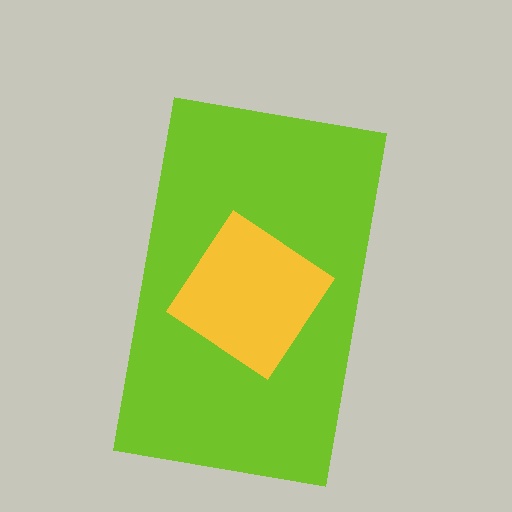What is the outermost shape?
The lime rectangle.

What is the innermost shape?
The yellow diamond.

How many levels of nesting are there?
2.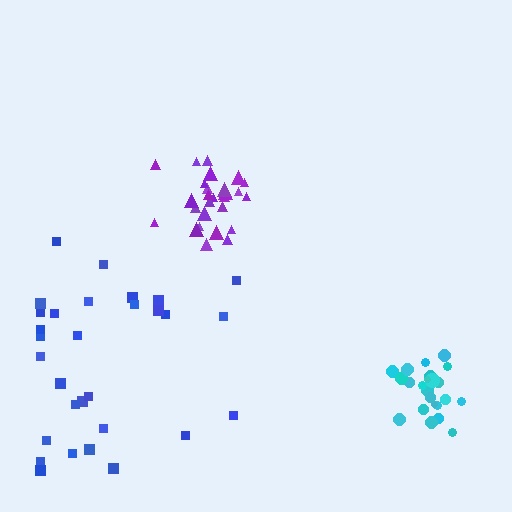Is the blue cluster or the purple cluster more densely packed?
Purple.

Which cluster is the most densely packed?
Purple.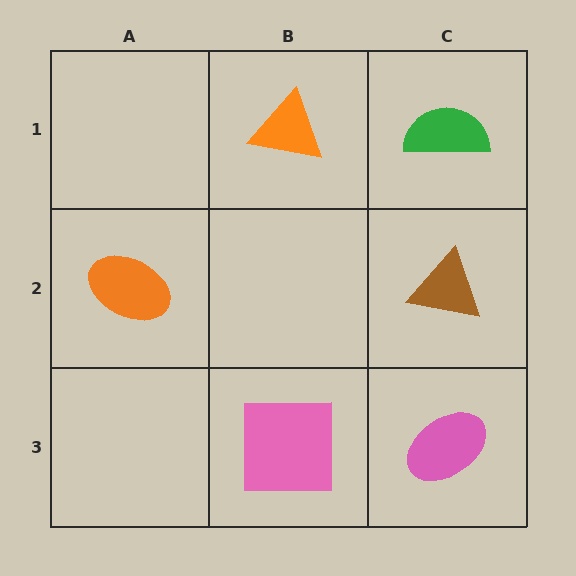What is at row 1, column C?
A green semicircle.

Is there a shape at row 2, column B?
No, that cell is empty.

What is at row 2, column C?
A brown triangle.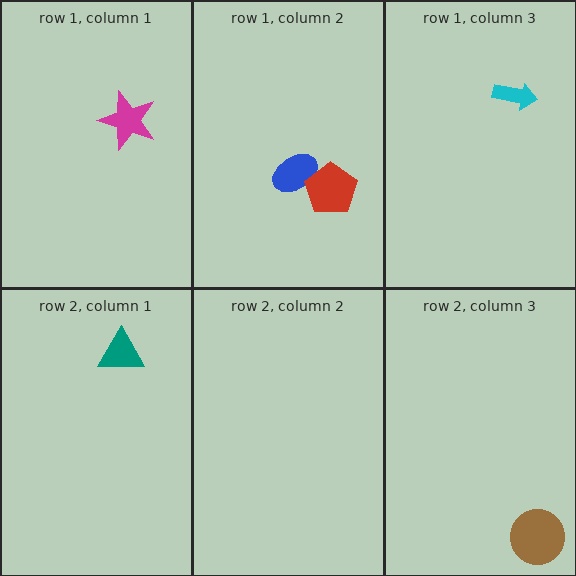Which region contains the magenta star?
The row 1, column 1 region.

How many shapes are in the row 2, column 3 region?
1.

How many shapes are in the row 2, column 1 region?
1.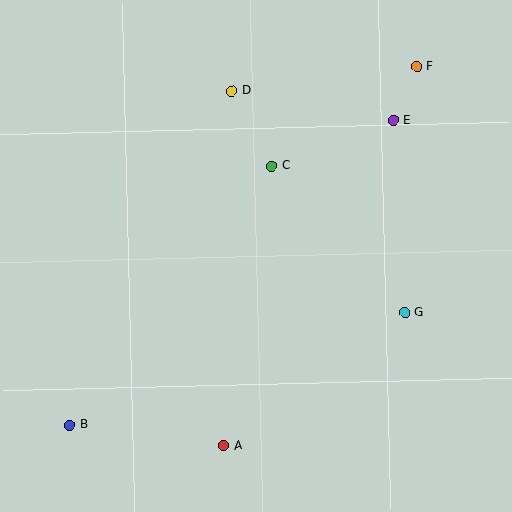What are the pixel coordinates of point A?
Point A is at (223, 446).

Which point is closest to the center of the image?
Point C at (272, 166) is closest to the center.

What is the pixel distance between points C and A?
The distance between C and A is 284 pixels.